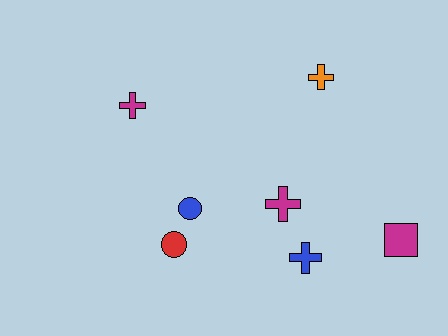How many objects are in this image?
There are 7 objects.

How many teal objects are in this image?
There are no teal objects.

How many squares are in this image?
There is 1 square.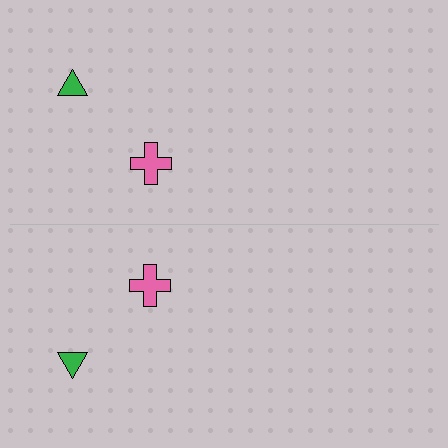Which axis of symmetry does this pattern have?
The pattern has a horizontal axis of symmetry running through the center of the image.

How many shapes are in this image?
There are 4 shapes in this image.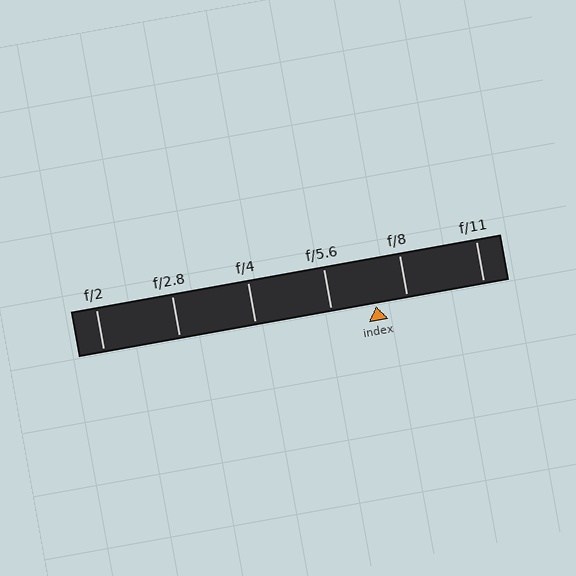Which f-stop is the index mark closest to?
The index mark is closest to f/8.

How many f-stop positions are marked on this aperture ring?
There are 6 f-stop positions marked.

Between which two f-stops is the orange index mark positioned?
The index mark is between f/5.6 and f/8.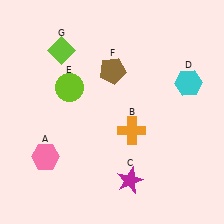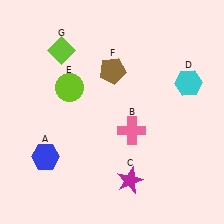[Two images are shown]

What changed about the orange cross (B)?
In Image 1, B is orange. In Image 2, it changed to pink.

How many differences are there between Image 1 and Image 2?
There are 2 differences between the two images.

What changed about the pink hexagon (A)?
In Image 1, A is pink. In Image 2, it changed to blue.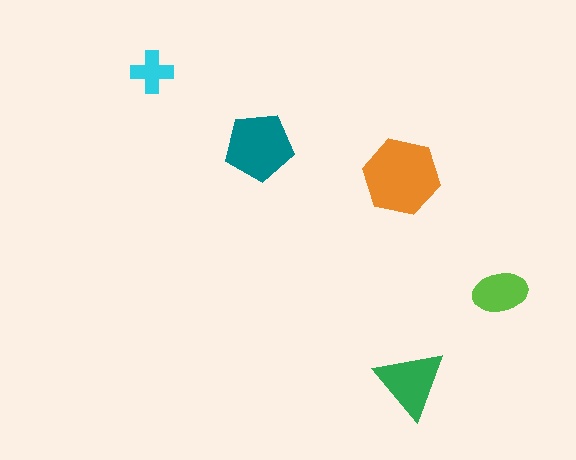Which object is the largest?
The orange hexagon.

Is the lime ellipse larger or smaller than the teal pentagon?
Smaller.